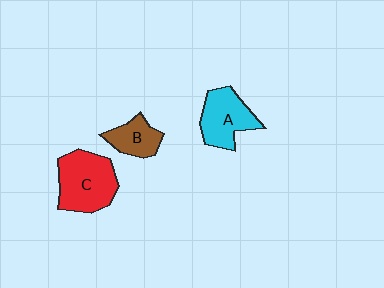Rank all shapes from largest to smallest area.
From largest to smallest: C (red), A (cyan), B (brown).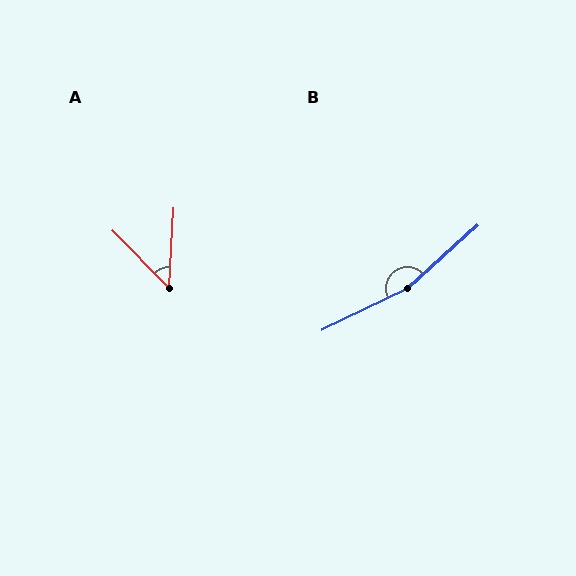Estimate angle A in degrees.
Approximately 47 degrees.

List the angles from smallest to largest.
A (47°), B (164°).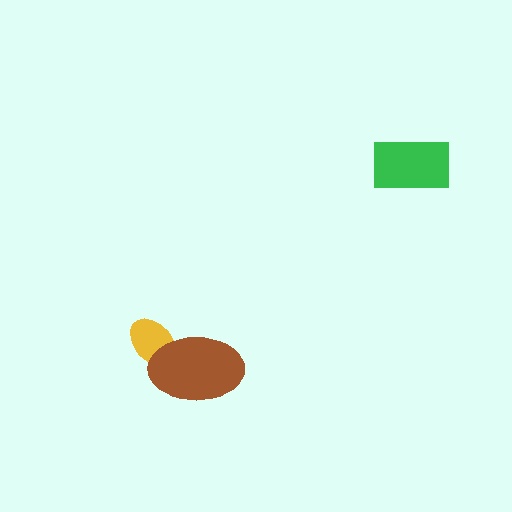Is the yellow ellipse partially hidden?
Yes, it is partially covered by another shape.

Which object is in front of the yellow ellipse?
The brown ellipse is in front of the yellow ellipse.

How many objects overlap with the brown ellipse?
1 object overlaps with the brown ellipse.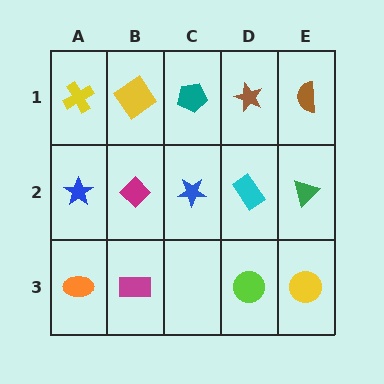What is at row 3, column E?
A yellow circle.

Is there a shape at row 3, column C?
No, that cell is empty.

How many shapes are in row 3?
4 shapes.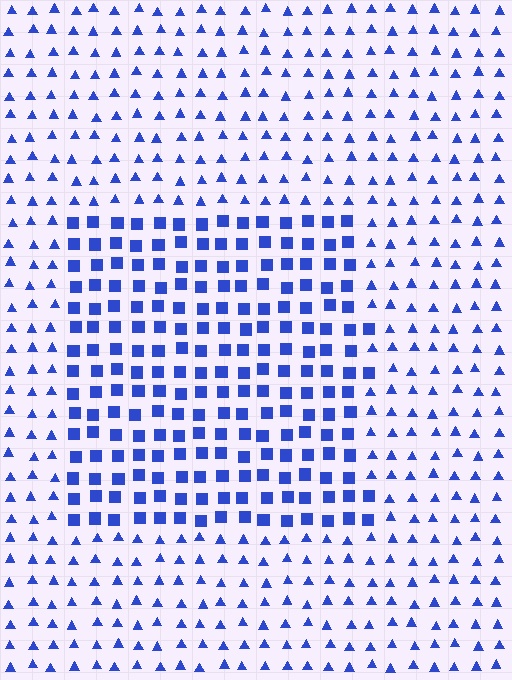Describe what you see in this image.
The image is filled with small blue elements arranged in a uniform grid. A rectangle-shaped region contains squares, while the surrounding area contains triangles. The boundary is defined purely by the change in element shape.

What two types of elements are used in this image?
The image uses squares inside the rectangle region and triangles outside it.